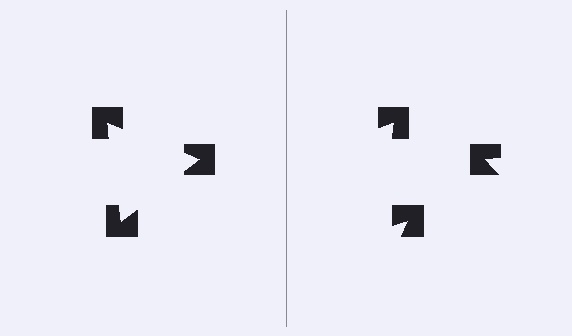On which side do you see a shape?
An illusory triangle appears on the left side. On the right side the wedge cuts are rotated, so no coherent shape forms.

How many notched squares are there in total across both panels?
6 — 3 on each side.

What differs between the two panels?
The notched squares are positioned identically on both sides; only the wedge orientations differ. On the left they align to a triangle; on the right they are misaligned.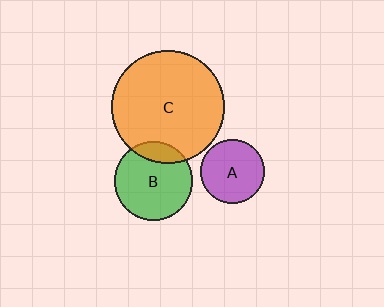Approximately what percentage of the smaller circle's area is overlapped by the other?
Approximately 15%.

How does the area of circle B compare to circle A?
Approximately 1.5 times.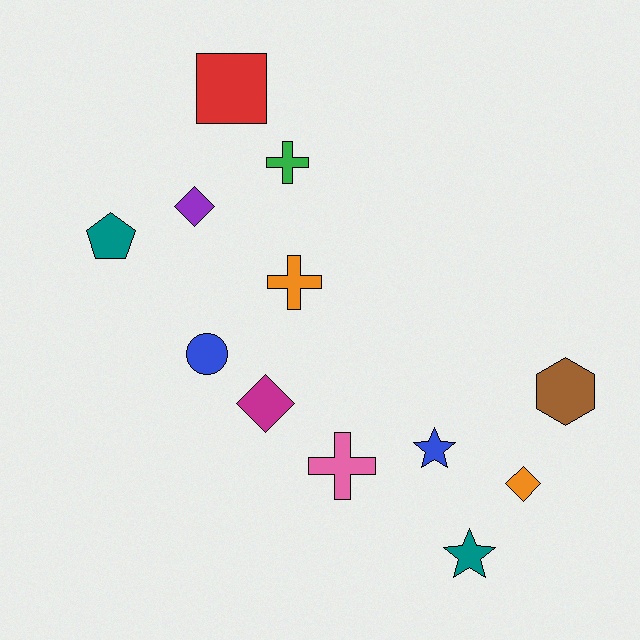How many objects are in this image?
There are 12 objects.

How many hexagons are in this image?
There is 1 hexagon.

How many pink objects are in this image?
There is 1 pink object.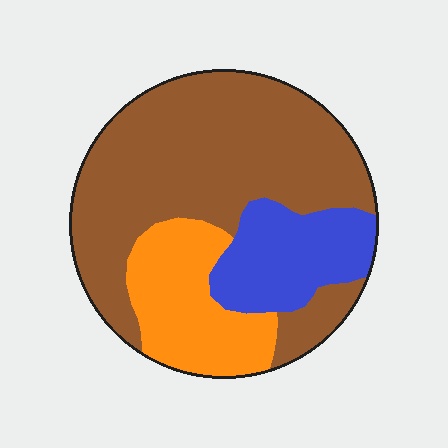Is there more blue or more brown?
Brown.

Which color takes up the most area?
Brown, at roughly 60%.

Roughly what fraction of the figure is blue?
Blue covers roughly 20% of the figure.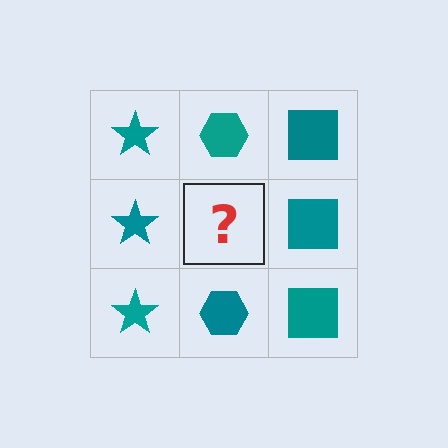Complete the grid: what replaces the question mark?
The question mark should be replaced with a teal hexagon.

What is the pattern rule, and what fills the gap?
The rule is that each column has a consistent shape. The gap should be filled with a teal hexagon.